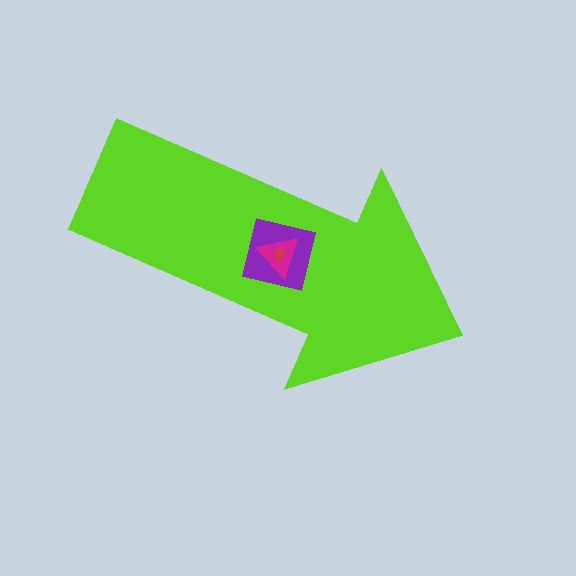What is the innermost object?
The red trapezoid.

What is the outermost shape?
The lime arrow.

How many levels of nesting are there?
4.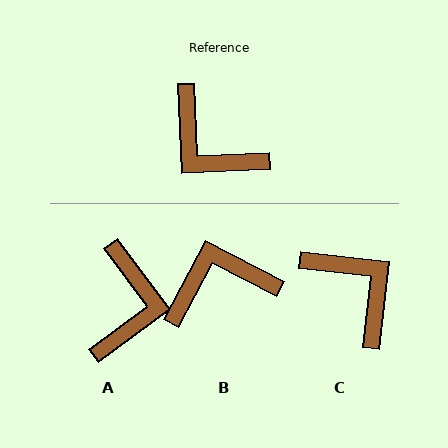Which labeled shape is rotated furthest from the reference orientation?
C, about 171 degrees away.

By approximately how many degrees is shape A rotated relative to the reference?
Approximately 124 degrees counter-clockwise.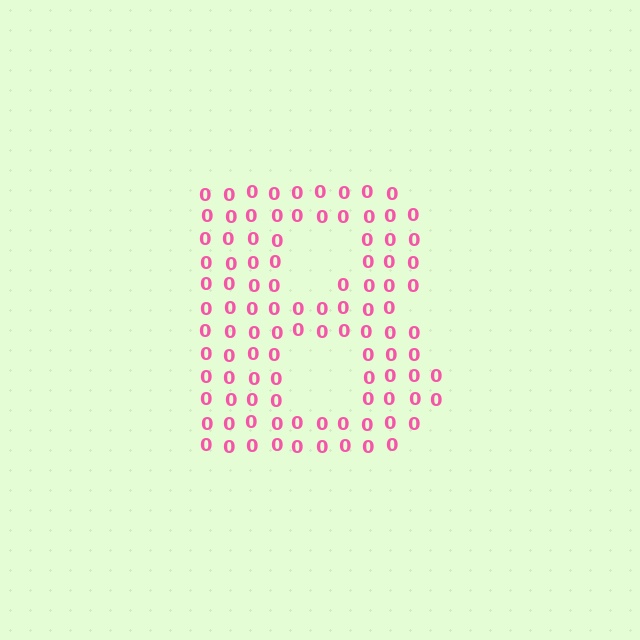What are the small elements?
The small elements are digit 0's.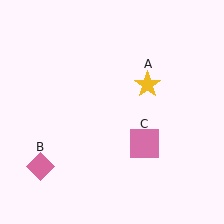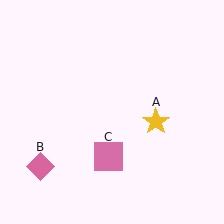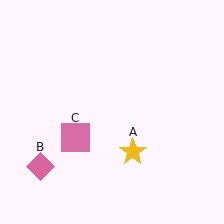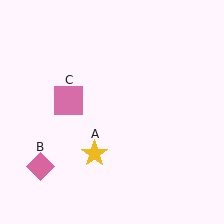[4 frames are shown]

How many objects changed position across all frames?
2 objects changed position: yellow star (object A), pink square (object C).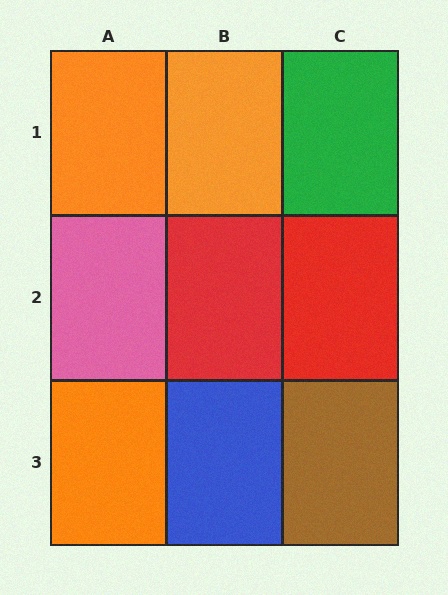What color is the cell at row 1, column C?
Green.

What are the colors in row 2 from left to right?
Pink, red, red.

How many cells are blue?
1 cell is blue.